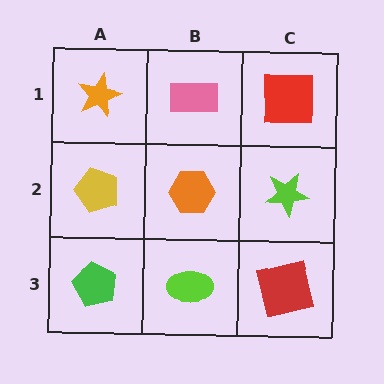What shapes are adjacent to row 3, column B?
An orange hexagon (row 2, column B), a green pentagon (row 3, column A), a red square (row 3, column C).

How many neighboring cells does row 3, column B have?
3.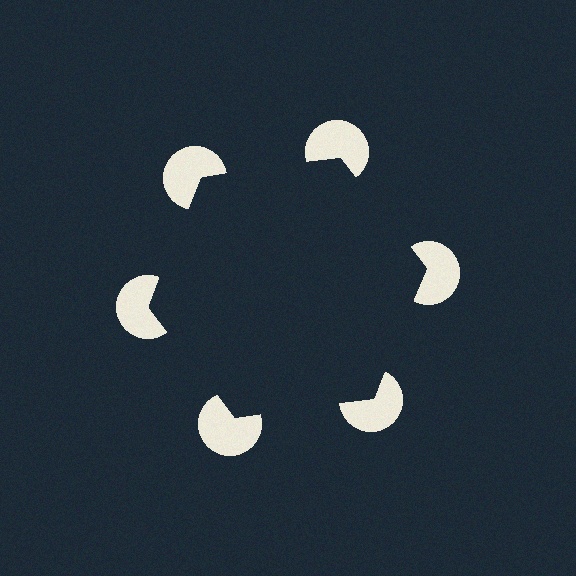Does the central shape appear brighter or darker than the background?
It typically appears slightly darker than the background, even though no actual brightness change is drawn.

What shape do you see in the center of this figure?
An illusory hexagon — its edges are inferred from the aligned wedge cuts in the pac-man discs, not physically drawn.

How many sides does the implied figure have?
6 sides.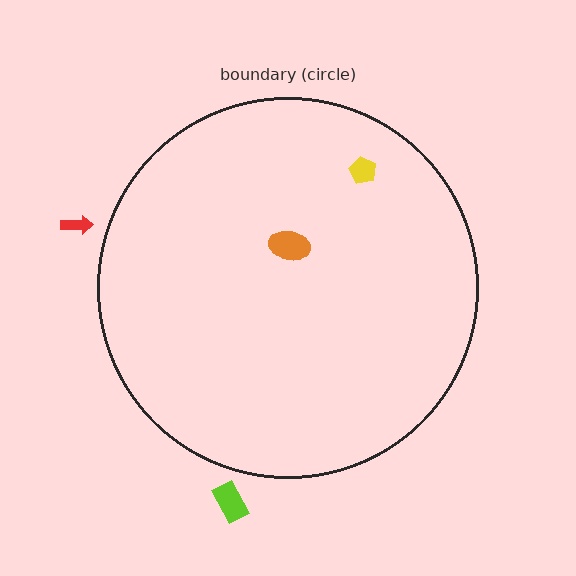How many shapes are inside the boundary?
2 inside, 2 outside.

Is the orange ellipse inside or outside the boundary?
Inside.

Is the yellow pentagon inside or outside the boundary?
Inside.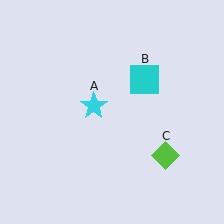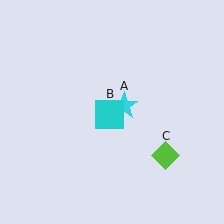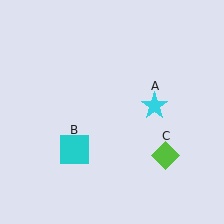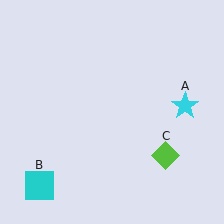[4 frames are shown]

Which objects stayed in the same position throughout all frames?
Lime diamond (object C) remained stationary.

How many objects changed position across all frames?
2 objects changed position: cyan star (object A), cyan square (object B).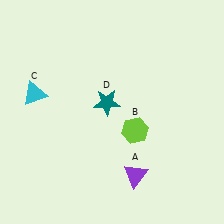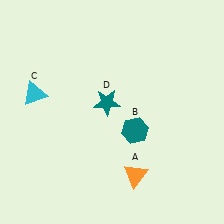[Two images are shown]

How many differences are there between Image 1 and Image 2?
There are 2 differences between the two images.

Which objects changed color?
A changed from purple to orange. B changed from lime to teal.